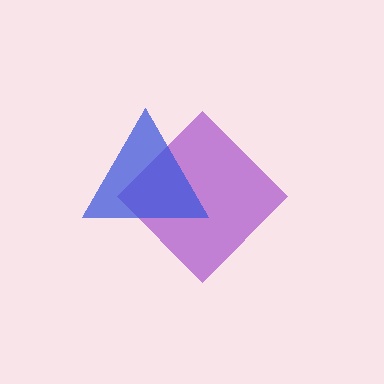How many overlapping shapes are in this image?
There are 2 overlapping shapes in the image.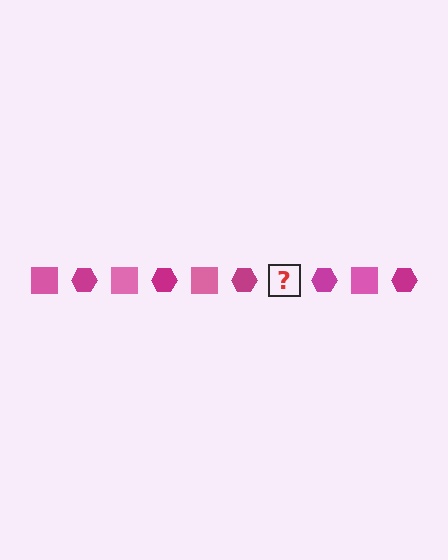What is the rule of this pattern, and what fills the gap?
The rule is that the pattern alternates between pink square and magenta hexagon. The gap should be filled with a pink square.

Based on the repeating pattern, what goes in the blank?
The blank should be a pink square.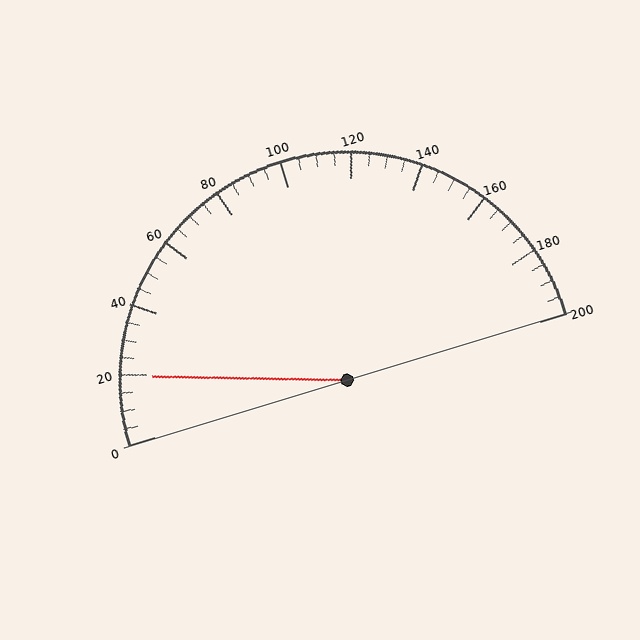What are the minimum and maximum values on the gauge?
The gauge ranges from 0 to 200.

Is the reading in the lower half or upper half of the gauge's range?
The reading is in the lower half of the range (0 to 200).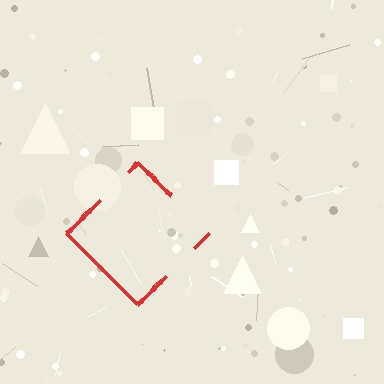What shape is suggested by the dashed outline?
The dashed outline suggests a diamond.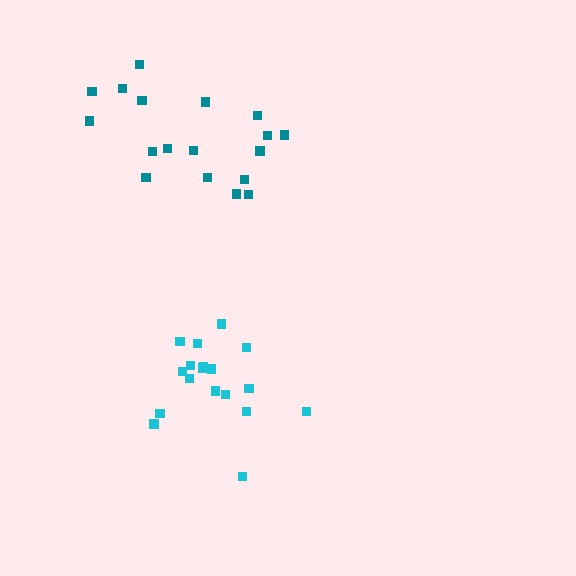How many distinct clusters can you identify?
There are 2 distinct clusters.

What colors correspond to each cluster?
The clusters are colored: teal, cyan.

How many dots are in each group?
Group 1: 18 dots, Group 2: 18 dots (36 total).